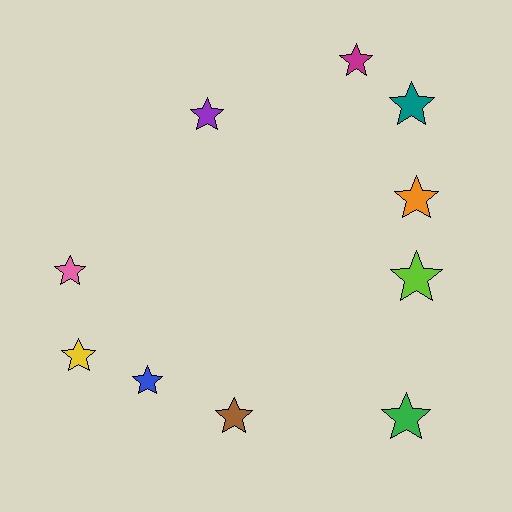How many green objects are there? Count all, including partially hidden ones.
There is 1 green object.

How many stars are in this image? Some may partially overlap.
There are 10 stars.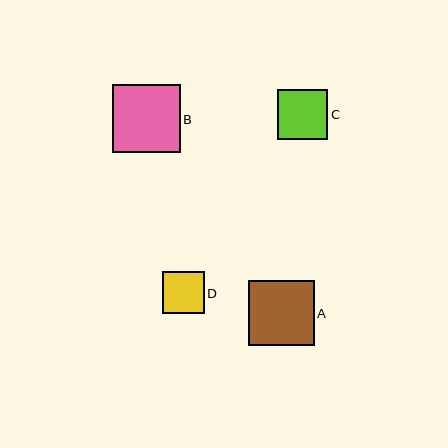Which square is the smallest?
Square D is the smallest with a size of approximately 42 pixels.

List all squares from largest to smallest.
From largest to smallest: B, A, C, D.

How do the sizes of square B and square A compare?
Square B and square A are approximately the same size.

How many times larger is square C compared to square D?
Square C is approximately 1.2 times the size of square D.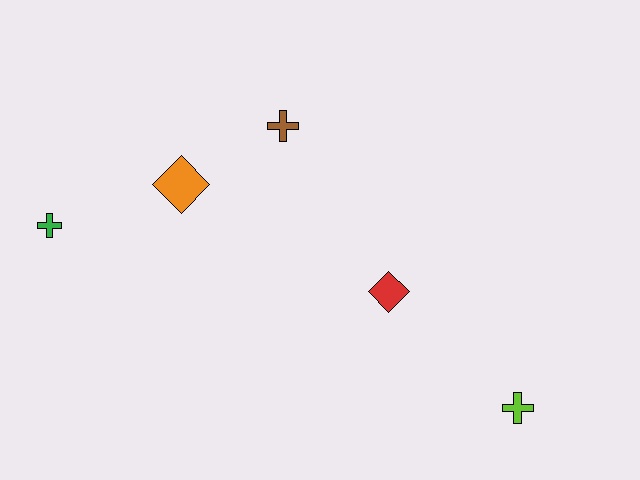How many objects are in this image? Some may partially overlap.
There are 5 objects.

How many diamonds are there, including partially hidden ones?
There are 2 diamonds.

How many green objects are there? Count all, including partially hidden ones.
There is 1 green object.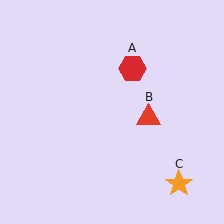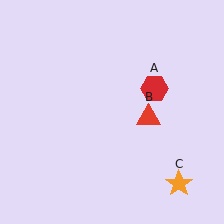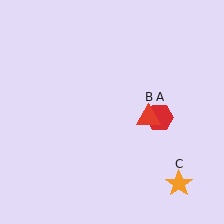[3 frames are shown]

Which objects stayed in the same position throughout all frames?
Red triangle (object B) and orange star (object C) remained stationary.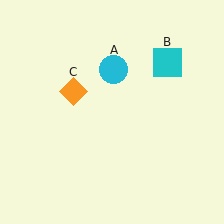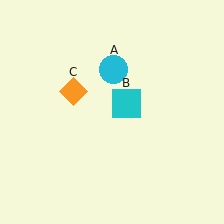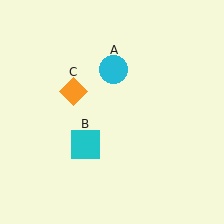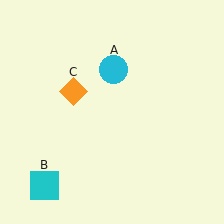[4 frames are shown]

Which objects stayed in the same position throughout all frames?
Cyan circle (object A) and orange diamond (object C) remained stationary.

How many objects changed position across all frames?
1 object changed position: cyan square (object B).